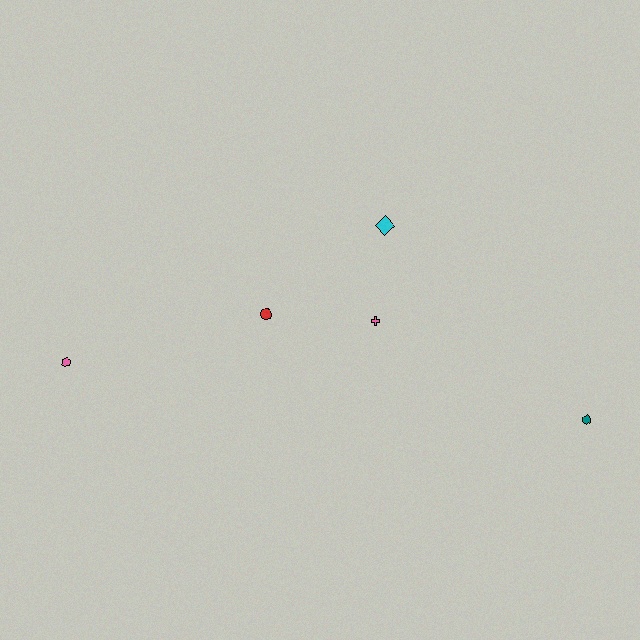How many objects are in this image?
There are 5 objects.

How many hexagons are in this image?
There are 2 hexagons.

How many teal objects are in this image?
There is 1 teal object.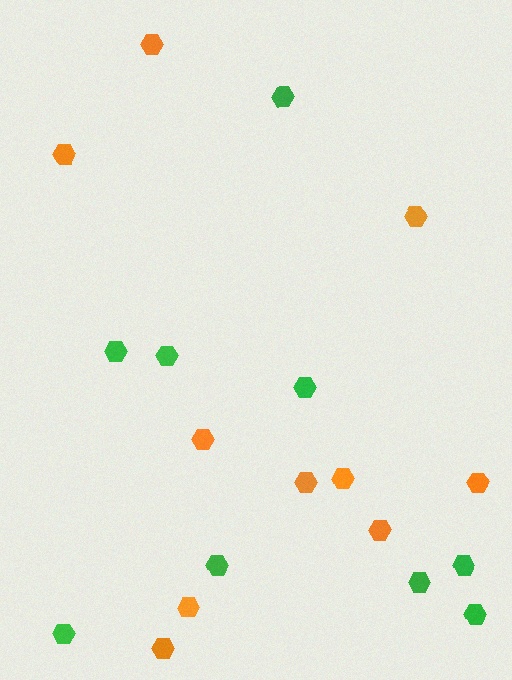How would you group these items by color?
There are 2 groups: one group of orange hexagons (10) and one group of green hexagons (9).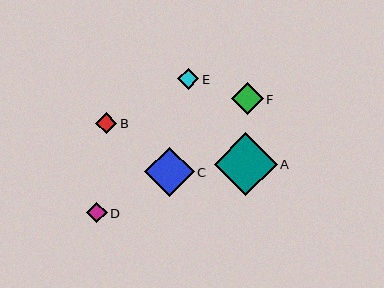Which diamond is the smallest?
Diamond D is the smallest with a size of approximately 20 pixels.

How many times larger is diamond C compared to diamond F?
Diamond C is approximately 1.5 times the size of diamond F.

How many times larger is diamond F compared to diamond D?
Diamond F is approximately 1.6 times the size of diamond D.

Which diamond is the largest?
Diamond A is the largest with a size of approximately 63 pixels.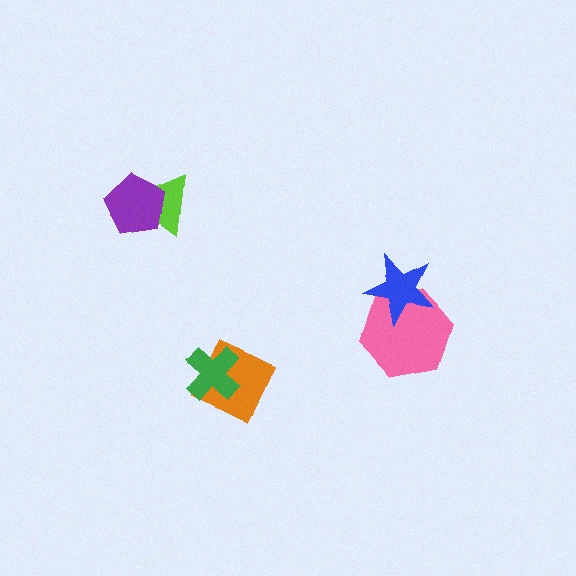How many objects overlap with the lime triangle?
1 object overlaps with the lime triangle.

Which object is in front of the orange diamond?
The green cross is in front of the orange diamond.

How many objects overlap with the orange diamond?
1 object overlaps with the orange diamond.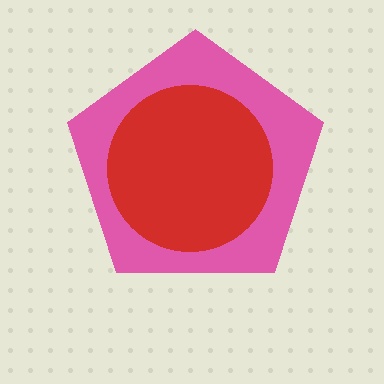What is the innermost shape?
The red circle.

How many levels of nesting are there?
2.